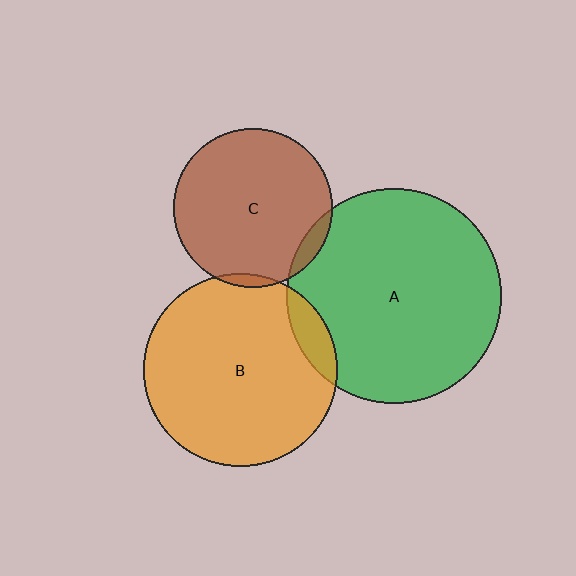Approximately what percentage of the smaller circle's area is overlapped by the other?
Approximately 10%.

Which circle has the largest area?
Circle A (green).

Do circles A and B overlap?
Yes.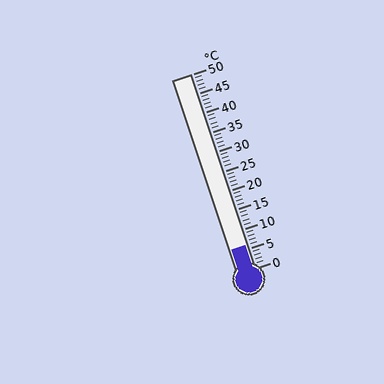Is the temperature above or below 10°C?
The temperature is below 10°C.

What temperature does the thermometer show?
The thermometer shows approximately 6°C.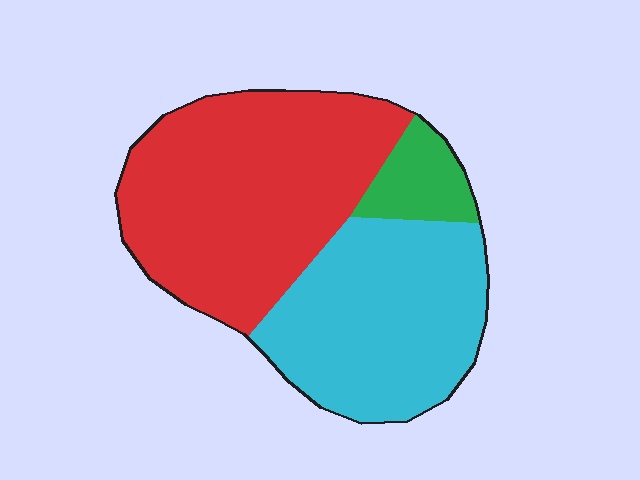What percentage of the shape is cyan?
Cyan covers about 40% of the shape.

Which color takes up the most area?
Red, at roughly 50%.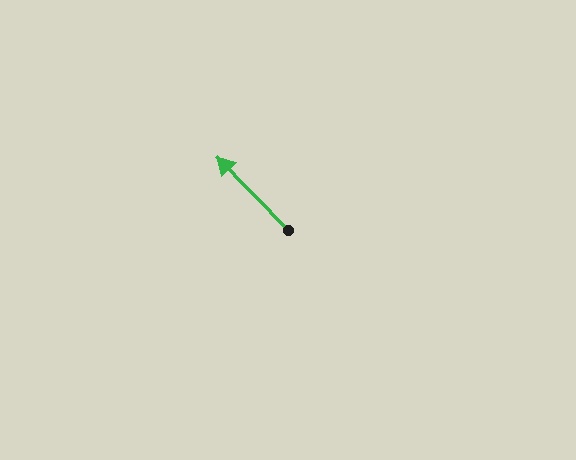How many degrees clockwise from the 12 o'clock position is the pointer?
Approximately 316 degrees.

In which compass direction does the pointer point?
Northwest.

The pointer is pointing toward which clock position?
Roughly 11 o'clock.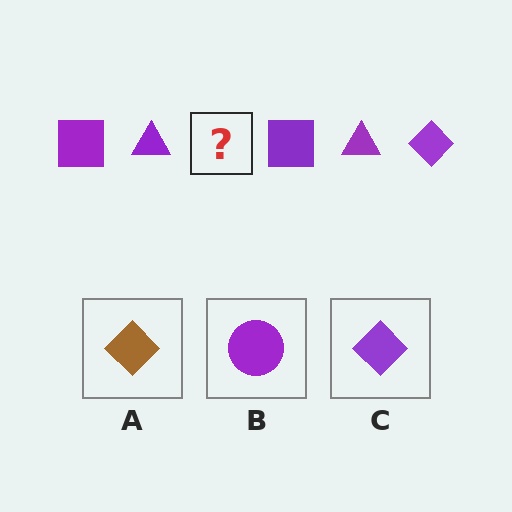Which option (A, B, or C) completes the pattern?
C.